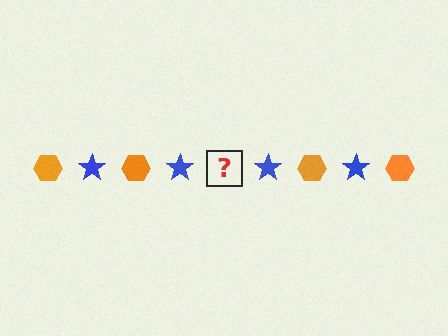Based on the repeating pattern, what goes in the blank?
The blank should be an orange hexagon.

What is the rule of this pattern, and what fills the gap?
The rule is that the pattern alternates between orange hexagon and blue star. The gap should be filled with an orange hexagon.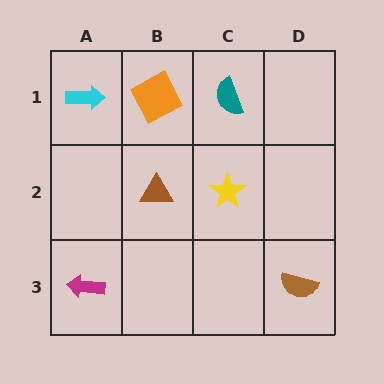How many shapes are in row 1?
3 shapes.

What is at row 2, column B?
A brown triangle.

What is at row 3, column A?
A magenta arrow.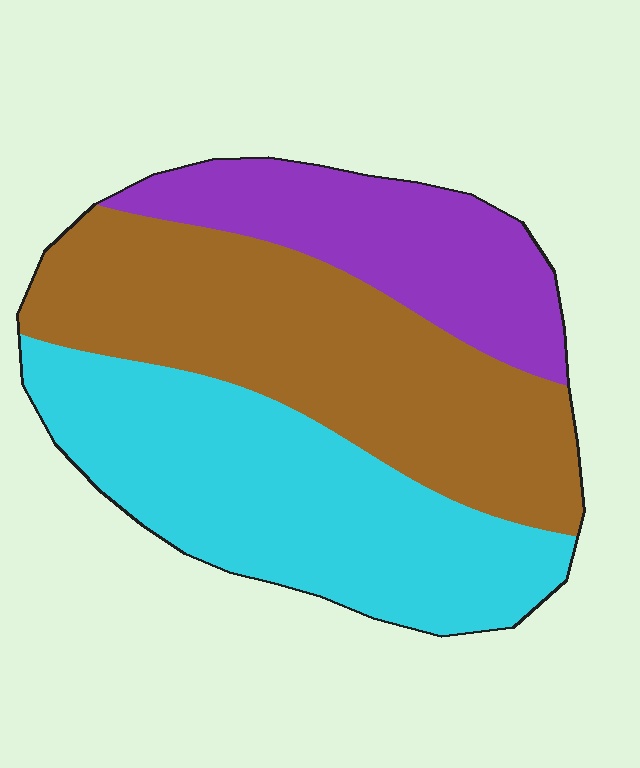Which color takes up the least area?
Purple, at roughly 20%.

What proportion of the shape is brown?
Brown covers about 40% of the shape.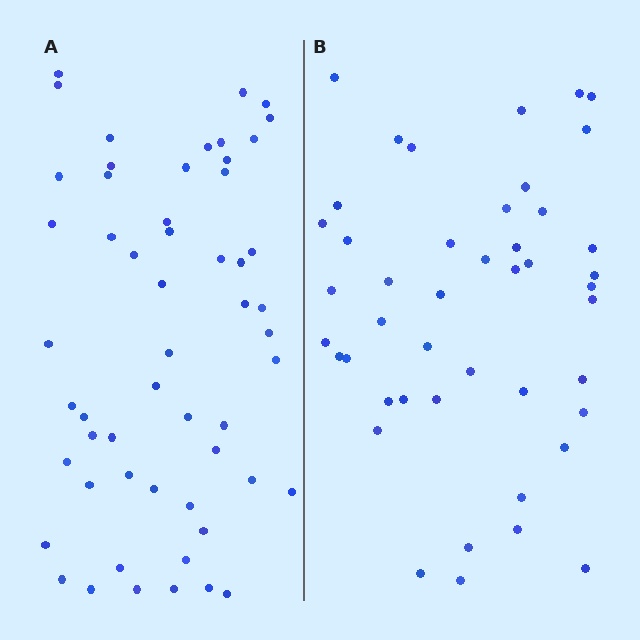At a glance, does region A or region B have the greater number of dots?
Region A (the left region) has more dots.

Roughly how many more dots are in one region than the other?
Region A has roughly 10 or so more dots than region B.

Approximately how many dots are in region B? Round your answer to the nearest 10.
About 40 dots. (The exact count is 45, which rounds to 40.)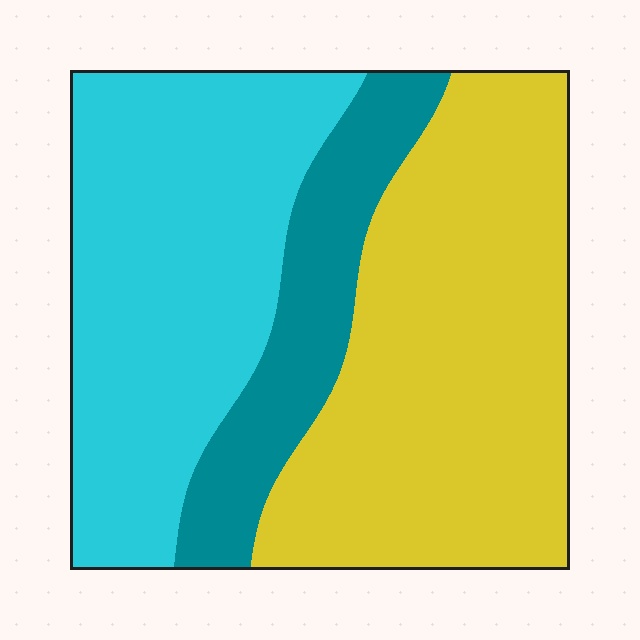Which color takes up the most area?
Yellow, at roughly 45%.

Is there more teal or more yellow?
Yellow.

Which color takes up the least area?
Teal, at roughly 15%.